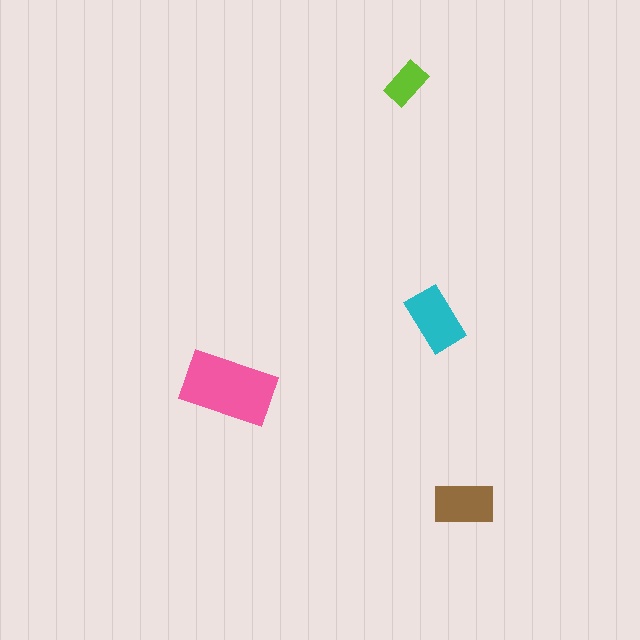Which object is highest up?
The lime rectangle is topmost.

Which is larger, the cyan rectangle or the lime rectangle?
The cyan one.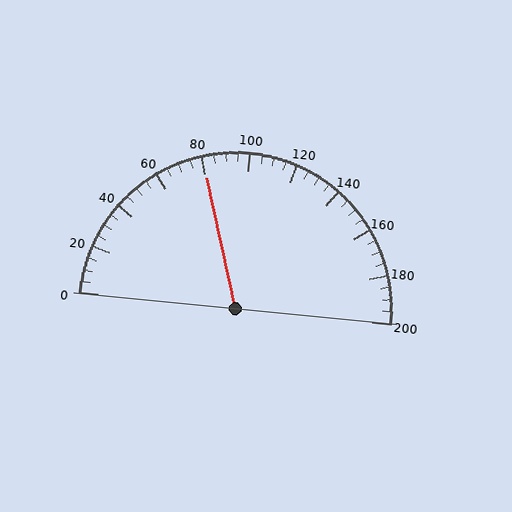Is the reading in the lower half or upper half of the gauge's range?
The reading is in the lower half of the range (0 to 200).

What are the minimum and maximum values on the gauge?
The gauge ranges from 0 to 200.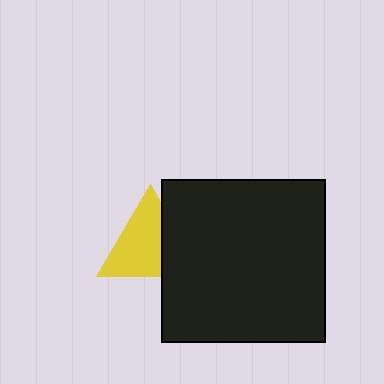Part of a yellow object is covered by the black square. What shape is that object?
It is a triangle.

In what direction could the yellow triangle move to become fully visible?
The yellow triangle could move left. That would shift it out from behind the black square entirely.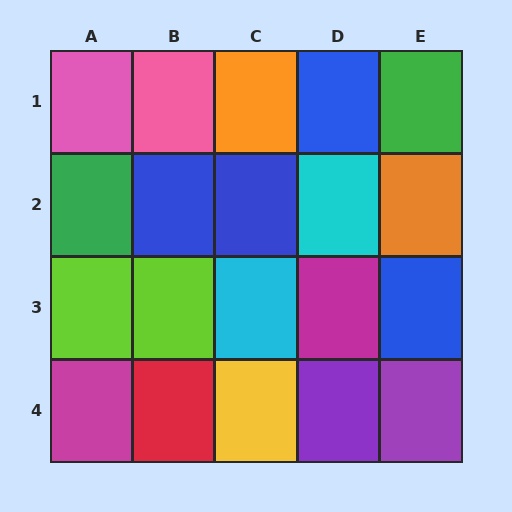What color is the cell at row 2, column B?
Blue.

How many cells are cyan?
2 cells are cyan.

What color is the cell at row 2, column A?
Green.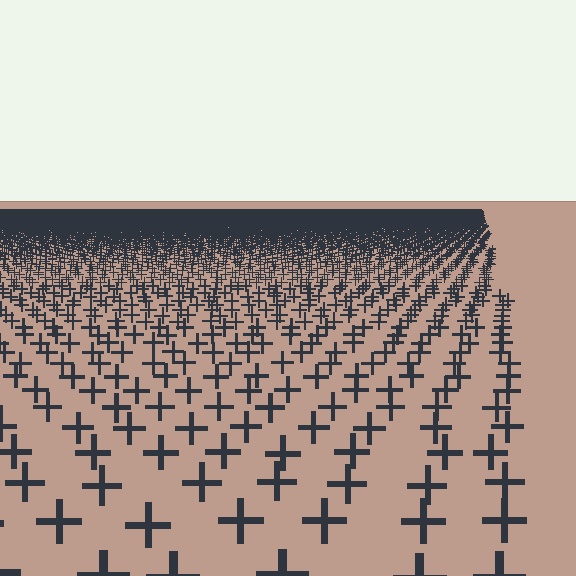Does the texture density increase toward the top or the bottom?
Density increases toward the top.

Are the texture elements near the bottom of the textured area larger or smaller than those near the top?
Larger. Near the bottom, elements are closer to the viewer and appear at a bigger on-screen size.